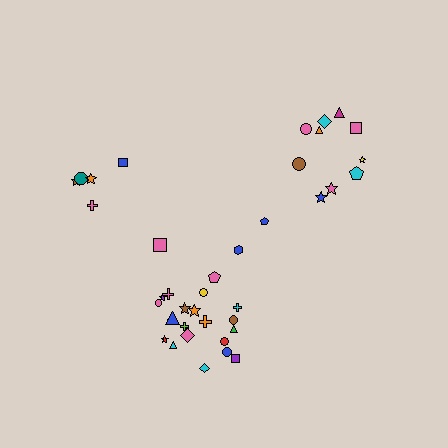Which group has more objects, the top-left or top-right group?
The top-right group.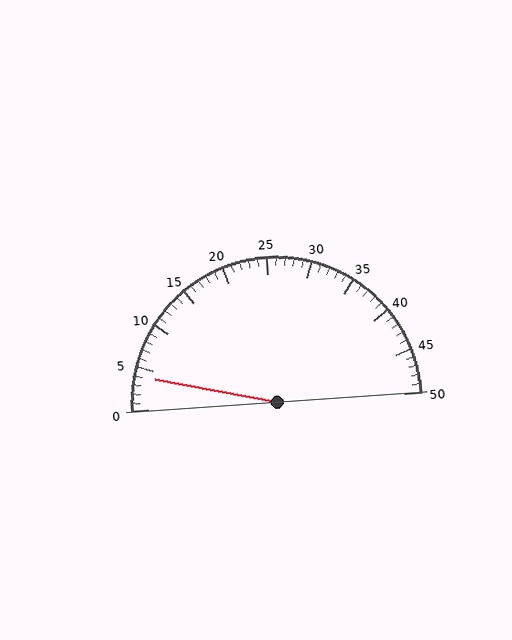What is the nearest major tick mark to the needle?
The nearest major tick mark is 5.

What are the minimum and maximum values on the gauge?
The gauge ranges from 0 to 50.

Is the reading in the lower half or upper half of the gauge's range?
The reading is in the lower half of the range (0 to 50).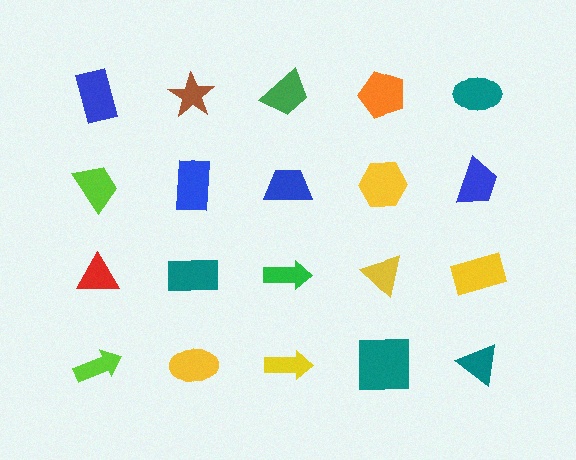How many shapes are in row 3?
5 shapes.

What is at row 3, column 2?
A teal rectangle.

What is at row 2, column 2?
A blue rectangle.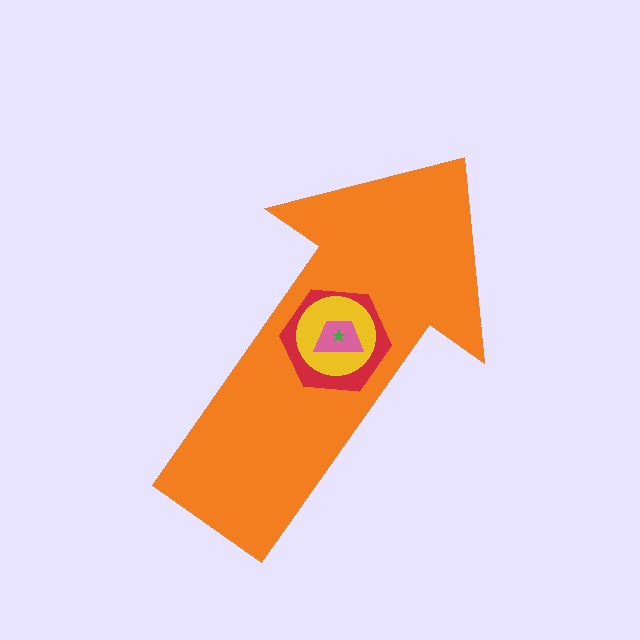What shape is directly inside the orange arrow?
The red hexagon.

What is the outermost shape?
The orange arrow.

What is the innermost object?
The green star.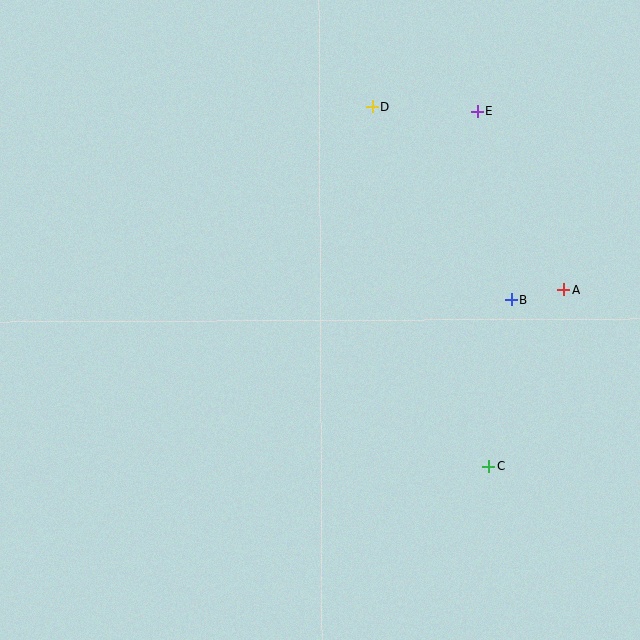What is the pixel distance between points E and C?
The distance between E and C is 355 pixels.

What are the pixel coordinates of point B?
Point B is at (511, 300).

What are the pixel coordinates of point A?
Point A is at (563, 290).